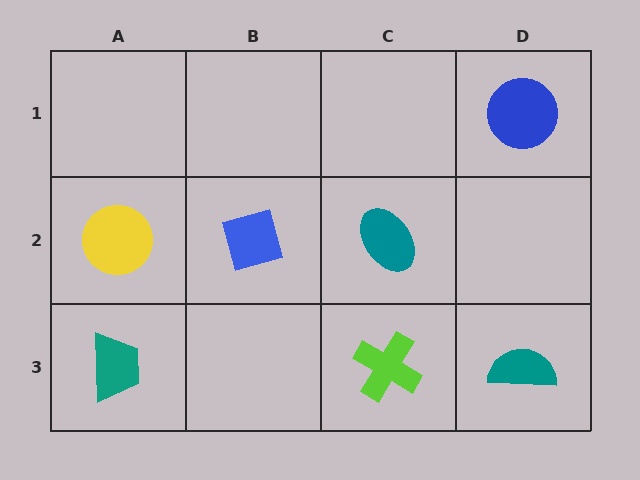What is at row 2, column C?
A teal ellipse.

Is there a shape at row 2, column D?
No, that cell is empty.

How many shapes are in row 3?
3 shapes.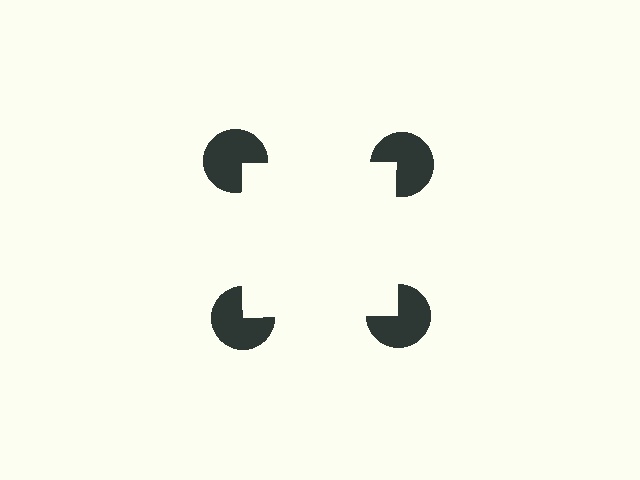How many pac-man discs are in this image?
There are 4 — one at each vertex of the illusory square.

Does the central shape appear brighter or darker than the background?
It typically appears slightly brighter than the background, even though no actual brightness change is drawn.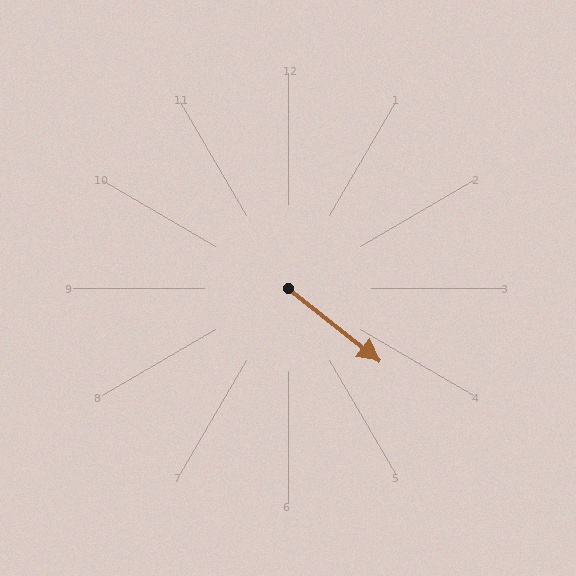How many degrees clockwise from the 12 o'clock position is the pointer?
Approximately 129 degrees.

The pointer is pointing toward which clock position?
Roughly 4 o'clock.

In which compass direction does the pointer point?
Southeast.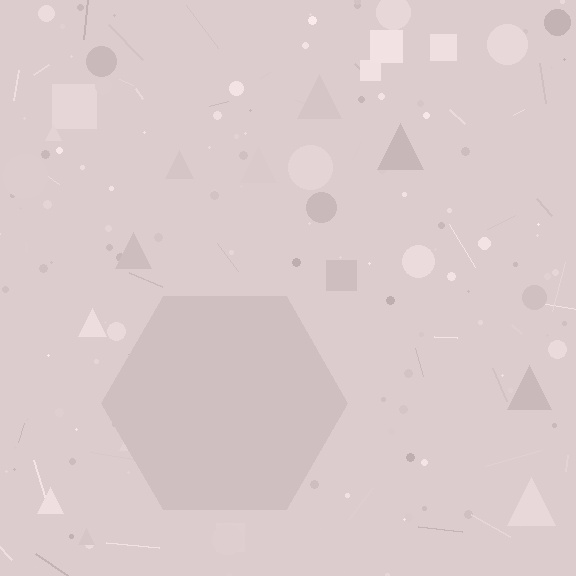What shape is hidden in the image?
A hexagon is hidden in the image.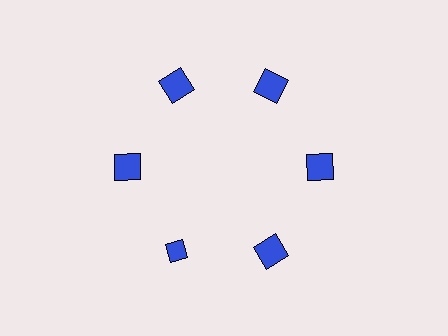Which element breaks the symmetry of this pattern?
The blue diamond at roughly the 7 o'clock position breaks the symmetry. All other shapes are blue squares.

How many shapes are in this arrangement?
There are 6 shapes arranged in a ring pattern.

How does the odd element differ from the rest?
It has a different shape: diamond instead of square.